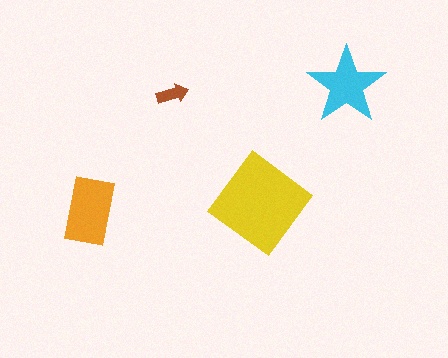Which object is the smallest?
The brown arrow.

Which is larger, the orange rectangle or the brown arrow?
The orange rectangle.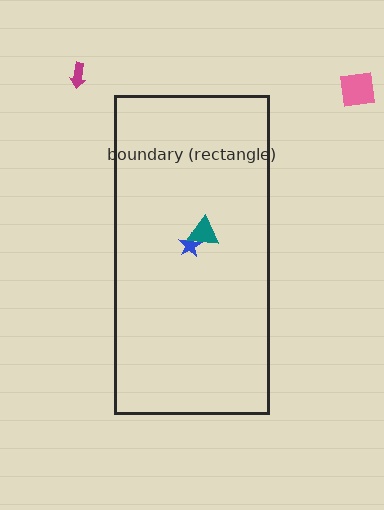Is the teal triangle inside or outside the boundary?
Inside.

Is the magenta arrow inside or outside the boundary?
Outside.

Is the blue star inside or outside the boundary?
Inside.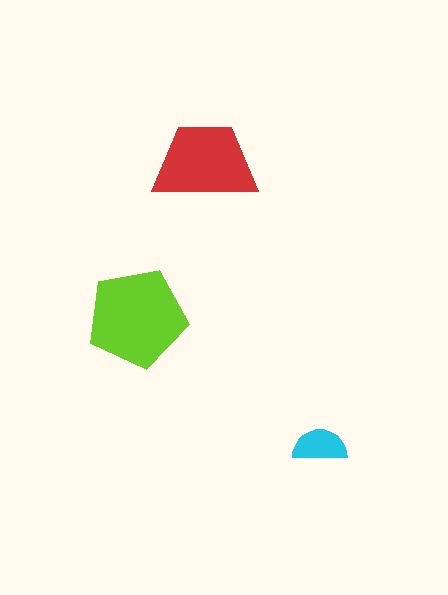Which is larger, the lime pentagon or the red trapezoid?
The lime pentagon.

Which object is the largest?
The lime pentagon.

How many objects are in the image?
There are 3 objects in the image.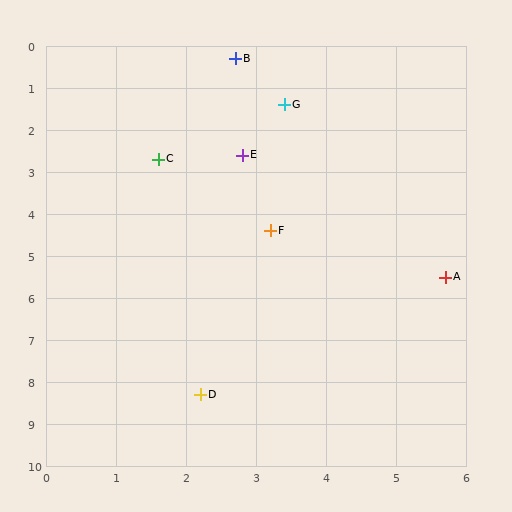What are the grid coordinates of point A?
Point A is at approximately (5.7, 5.5).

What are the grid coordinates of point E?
Point E is at approximately (2.8, 2.6).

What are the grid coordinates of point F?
Point F is at approximately (3.2, 4.4).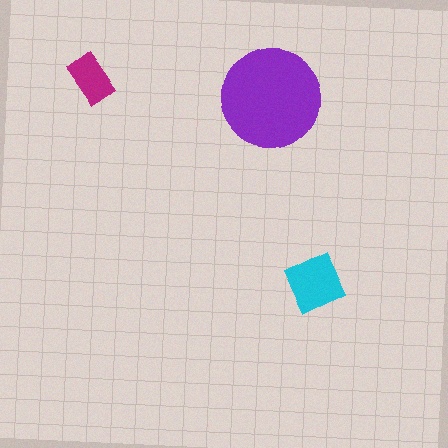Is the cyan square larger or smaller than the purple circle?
Smaller.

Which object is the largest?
The purple circle.